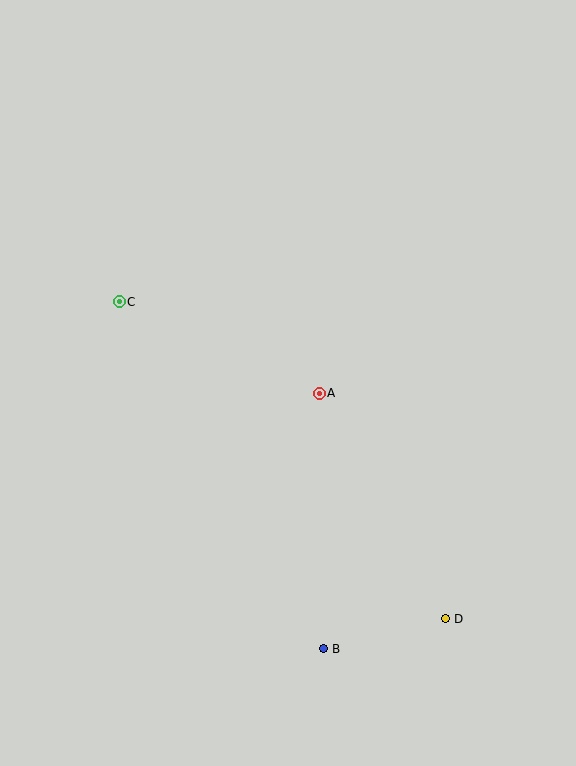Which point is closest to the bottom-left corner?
Point B is closest to the bottom-left corner.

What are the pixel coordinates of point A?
Point A is at (319, 393).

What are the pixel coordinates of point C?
Point C is at (119, 302).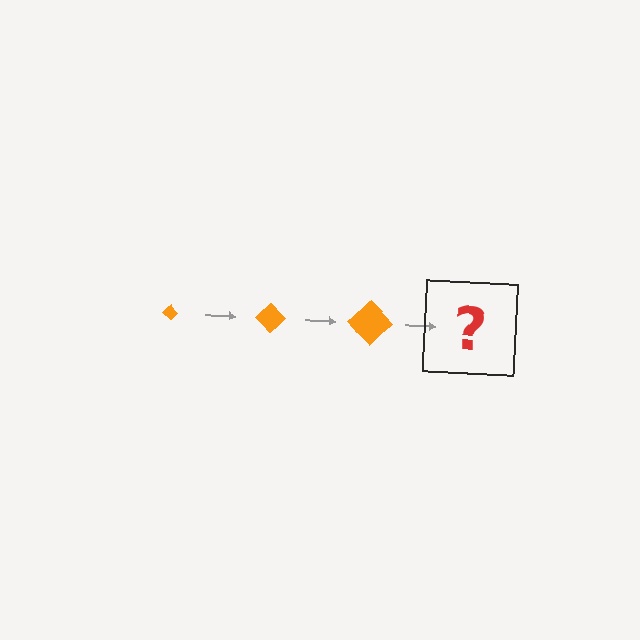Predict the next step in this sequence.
The next step is an orange diamond, larger than the previous one.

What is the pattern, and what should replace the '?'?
The pattern is that the diamond gets progressively larger each step. The '?' should be an orange diamond, larger than the previous one.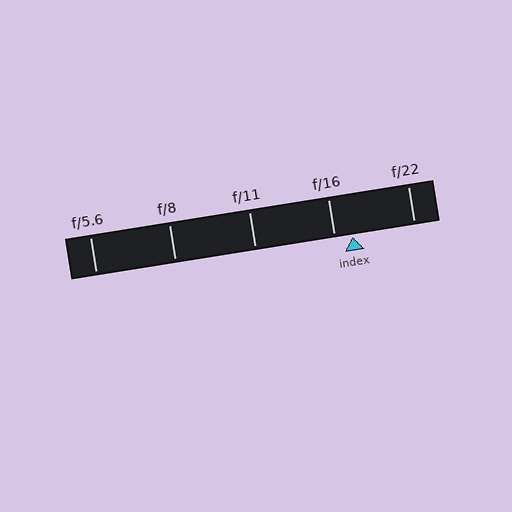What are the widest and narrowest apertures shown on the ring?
The widest aperture shown is f/5.6 and the narrowest is f/22.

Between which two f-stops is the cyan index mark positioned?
The index mark is between f/16 and f/22.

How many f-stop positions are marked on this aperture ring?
There are 5 f-stop positions marked.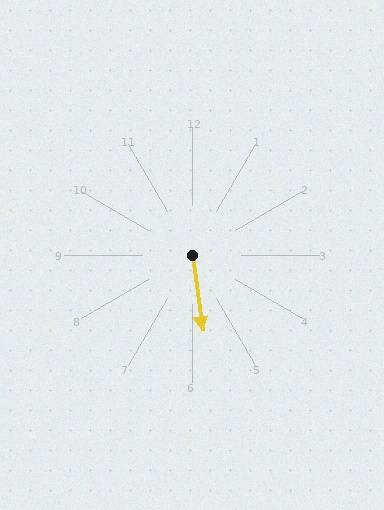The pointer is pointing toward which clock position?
Roughly 6 o'clock.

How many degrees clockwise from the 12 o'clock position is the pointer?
Approximately 172 degrees.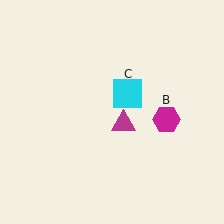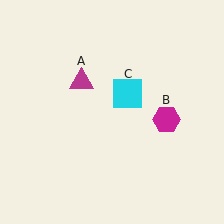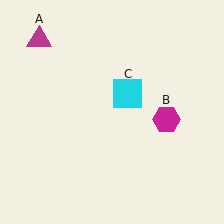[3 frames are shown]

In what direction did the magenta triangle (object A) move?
The magenta triangle (object A) moved up and to the left.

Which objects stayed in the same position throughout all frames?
Magenta hexagon (object B) and cyan square (object C) remained stationary.